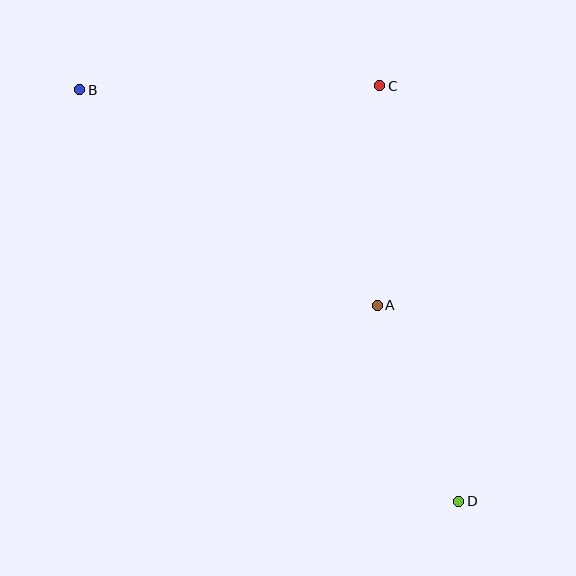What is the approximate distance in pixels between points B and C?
The distance between B and C is approximately 300 pixels.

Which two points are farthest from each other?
Points B and D are farthest from each other.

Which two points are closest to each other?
Points A and D are closest to each other.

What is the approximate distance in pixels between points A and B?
The distance between A and B is approximately 368 pixels.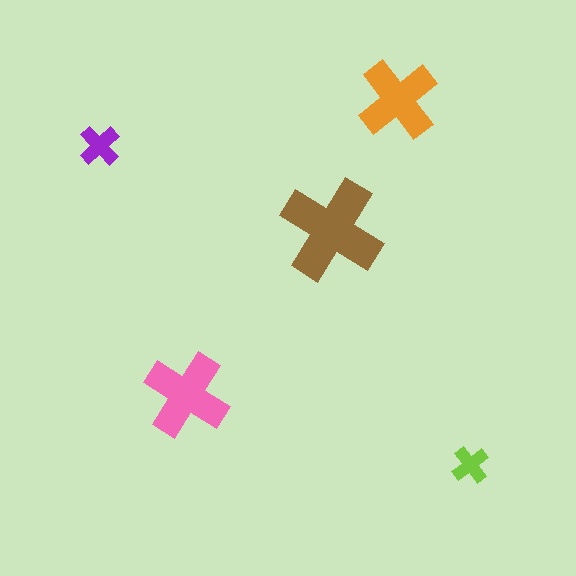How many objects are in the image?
There are 5 objects in the image.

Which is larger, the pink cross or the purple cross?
The pink one.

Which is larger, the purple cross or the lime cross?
The purple one.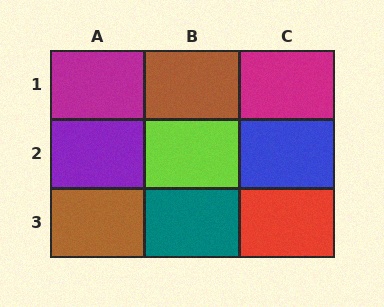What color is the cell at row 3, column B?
Teal.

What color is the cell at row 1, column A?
Magenta.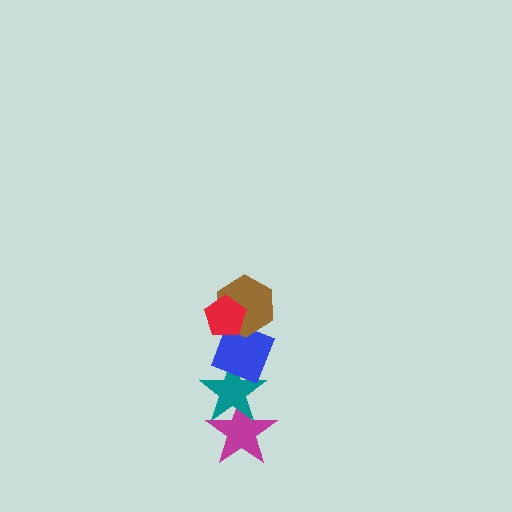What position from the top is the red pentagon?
The red pentagon is 1st from the top.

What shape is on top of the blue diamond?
The brown hexagon is on top of the blue diamond.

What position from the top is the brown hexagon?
The brown hexagon is 2nd from the top.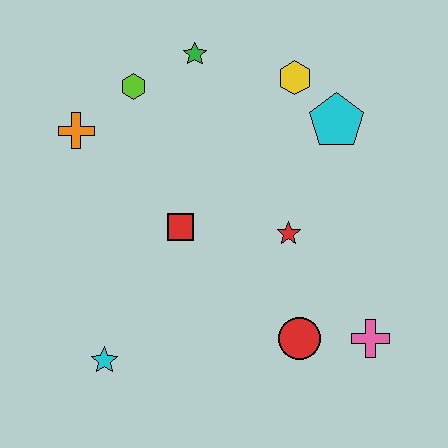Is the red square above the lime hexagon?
No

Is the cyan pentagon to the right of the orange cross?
Yes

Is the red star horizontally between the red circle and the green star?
Yes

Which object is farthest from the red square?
The pink cross is farthest from the red square.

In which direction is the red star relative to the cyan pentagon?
The red star is below the cyan pentagon.